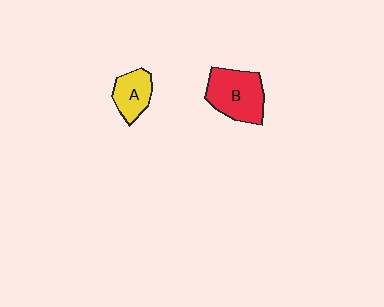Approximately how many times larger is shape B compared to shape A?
Approximately 1.7 times.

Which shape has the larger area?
Shape B (red).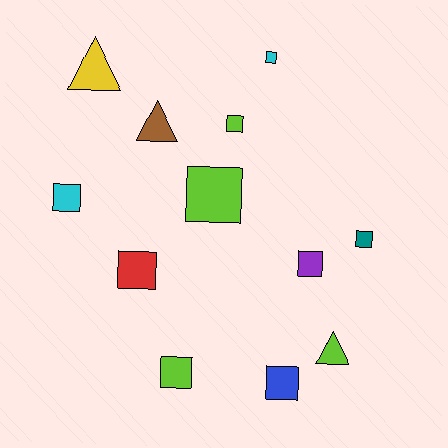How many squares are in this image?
There are 9 squares.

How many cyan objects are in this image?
There are 2 cyan objects.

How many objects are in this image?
There are 12 objects.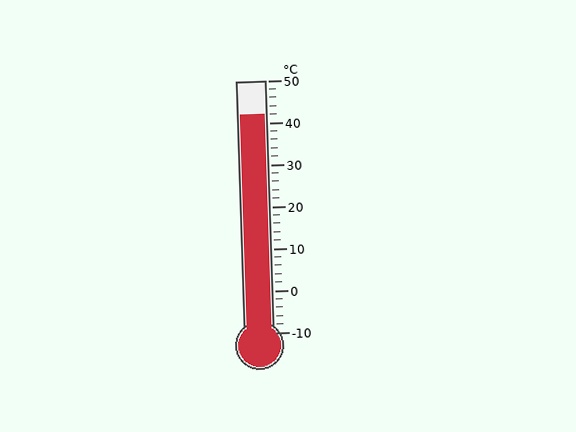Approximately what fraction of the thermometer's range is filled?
The thermometer is filled to approximately 85% of its range.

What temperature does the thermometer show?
The thermometer shows approximately 42°C.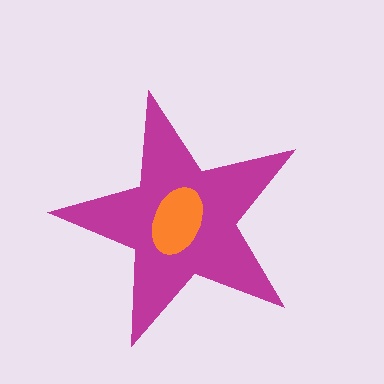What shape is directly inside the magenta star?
The orange ellipse.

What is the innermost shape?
The orange ellipse.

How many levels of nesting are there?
2.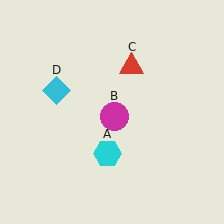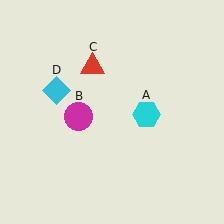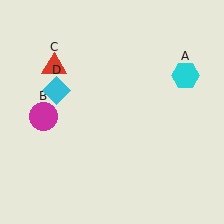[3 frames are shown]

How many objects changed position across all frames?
3 objects changed position: cyan hexagon (object A), magenta circle (object B), red triangle (object C).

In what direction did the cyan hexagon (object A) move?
The cyan hexagon (object A) moved up and to the right.